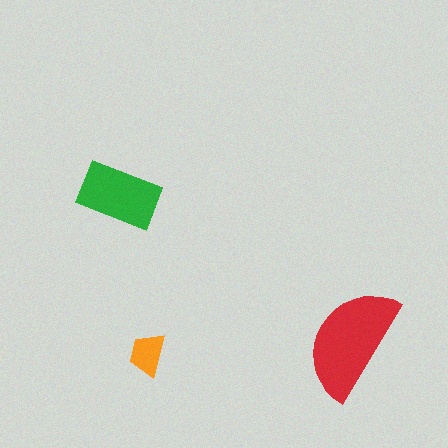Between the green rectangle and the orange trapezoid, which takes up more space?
The green rectangle.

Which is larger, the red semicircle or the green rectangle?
The red semicircle.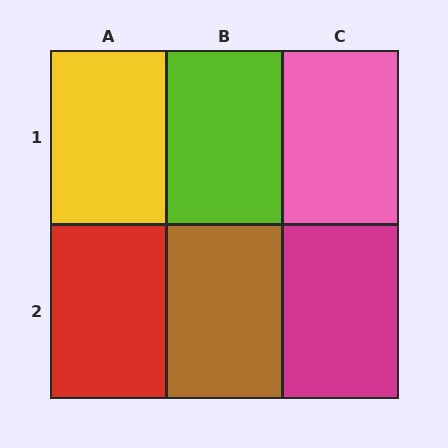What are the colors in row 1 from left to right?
Yellow, lime, pink.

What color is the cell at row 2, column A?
Red.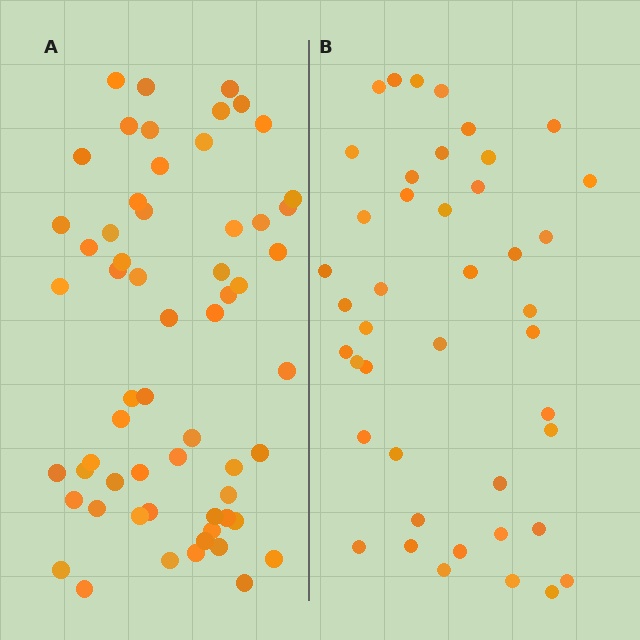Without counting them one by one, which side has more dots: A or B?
Region A (the left region) has more dots.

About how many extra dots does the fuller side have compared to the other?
Region A has approximately 15 more dots than region B.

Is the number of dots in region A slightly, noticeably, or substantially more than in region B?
Region A has noticeably more, but not dramatically so. The ratio is roughly 1.4 to 1.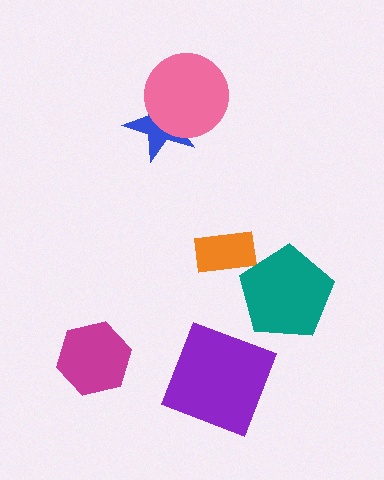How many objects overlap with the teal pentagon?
0 objects overlap with the teal pentagon.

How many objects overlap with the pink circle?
1 object overlaps with the pink circle.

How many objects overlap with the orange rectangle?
0 objects overlap with the orange rectangle.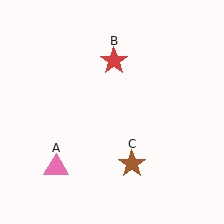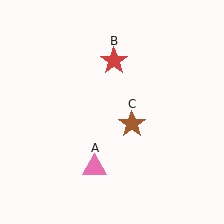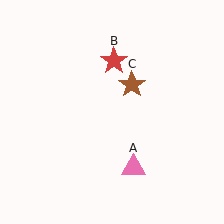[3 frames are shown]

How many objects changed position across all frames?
2 objects changed position: pink triangle (object A), brown star (object C).